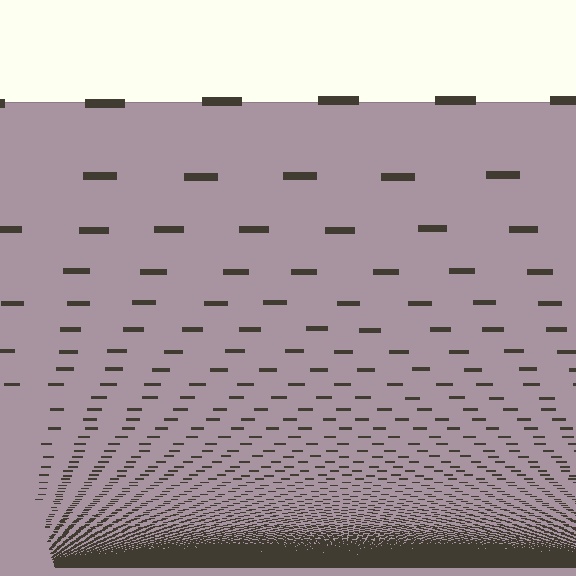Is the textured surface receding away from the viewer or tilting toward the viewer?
The surface appears to tilt toward the viewer. Texture elements get larger and sparser toward the top.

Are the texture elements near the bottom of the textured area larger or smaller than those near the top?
Smaller. The gradient is inverted — elements near the bottom are smaller and denser.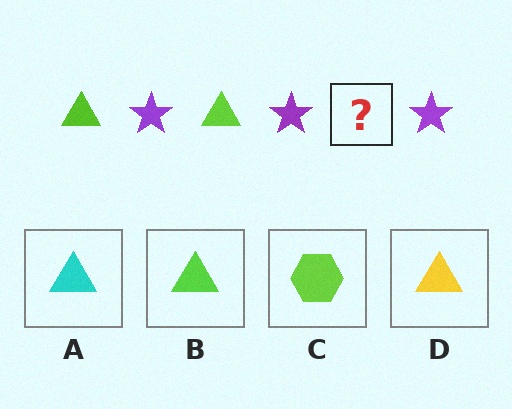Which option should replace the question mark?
Option B.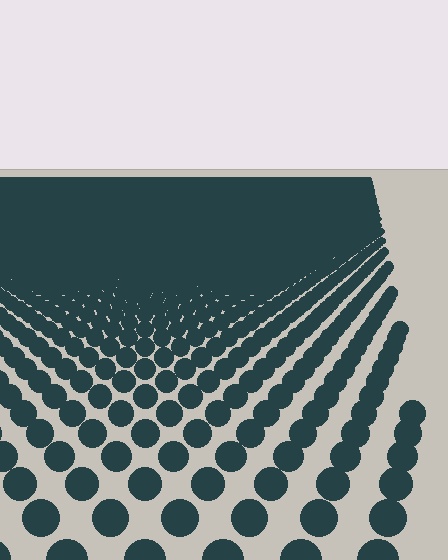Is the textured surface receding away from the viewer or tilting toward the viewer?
The surface is receding away from the viewer. Texture elements get smaller and denser toward the top.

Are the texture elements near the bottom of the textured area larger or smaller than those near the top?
Larger. Near the bottom, elements are closer to the viewer and appear at a bigger on-screen size.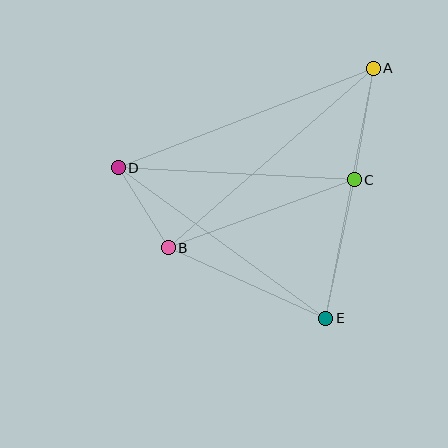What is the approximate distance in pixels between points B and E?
The distance between B and E is approximately 172 pixels.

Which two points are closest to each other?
Points B and D are closest to each other.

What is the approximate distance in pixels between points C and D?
The distance between C and D is approximately 237 pixels.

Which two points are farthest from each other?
Points A and D are farthest from each other.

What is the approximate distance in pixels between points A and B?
The distance between A and B is approximately 273 pixels.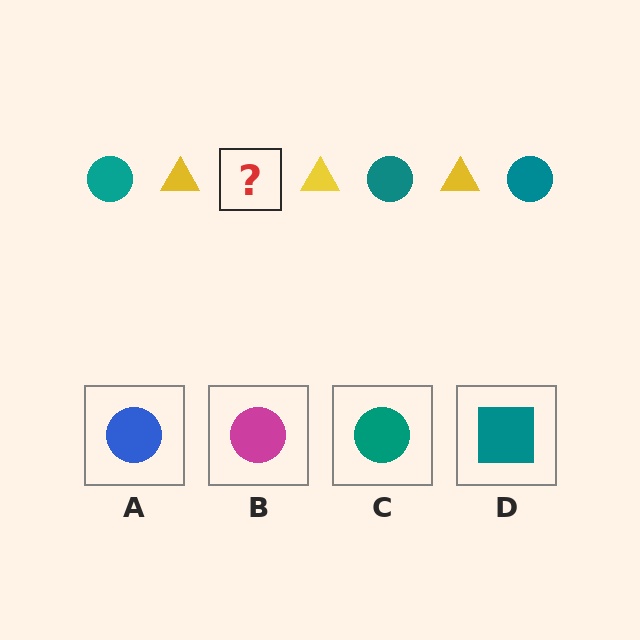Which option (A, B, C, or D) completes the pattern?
C.